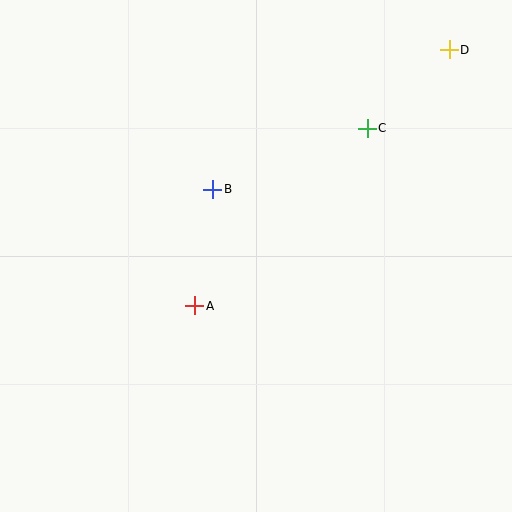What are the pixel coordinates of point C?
Point C is at (367, 128).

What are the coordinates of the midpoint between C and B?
The midpoint between C and B is at (290, 159).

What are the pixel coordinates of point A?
Point A is at (195, 306).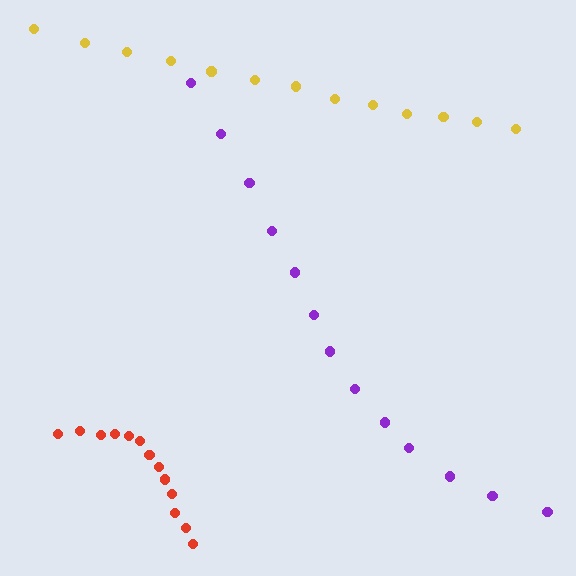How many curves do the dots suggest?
There are 3 distinct paths.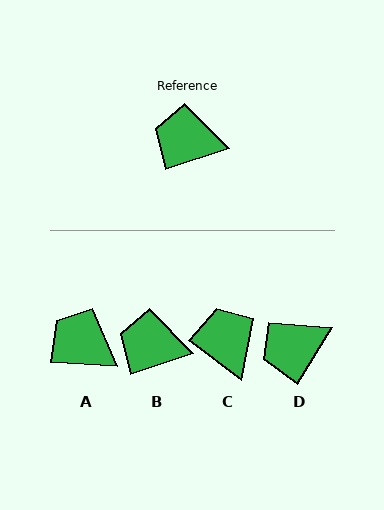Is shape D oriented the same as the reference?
No, it is off by about 41 degrees.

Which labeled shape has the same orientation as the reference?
B.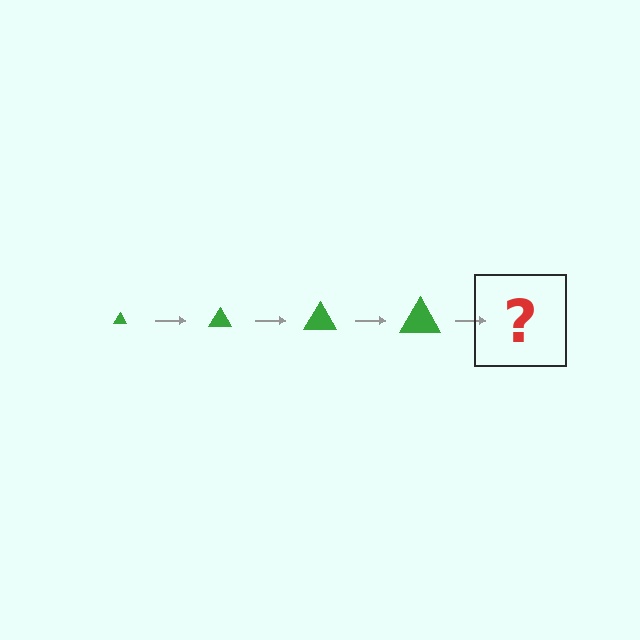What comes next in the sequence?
The next element should be a green triangle, larger than the previous one.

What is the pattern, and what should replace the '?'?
The pattern is that the triangle gets progressively larger each step. The '?' should be a green triangle, larger than the previous one.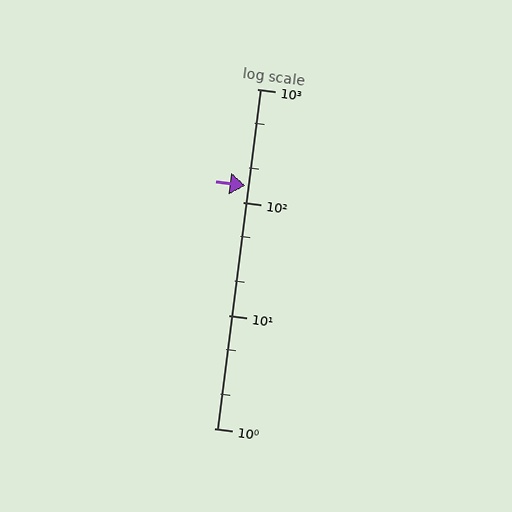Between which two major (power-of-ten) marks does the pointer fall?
The pointer is between 100 and 1000.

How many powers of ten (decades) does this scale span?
The scale spans 3 decades, from 1 to 1000.